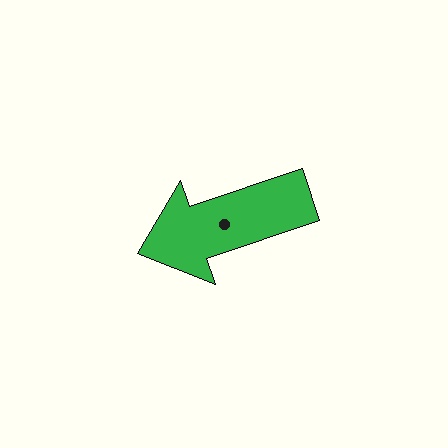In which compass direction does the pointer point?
West.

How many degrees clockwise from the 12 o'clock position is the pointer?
Approximately 251 degrees.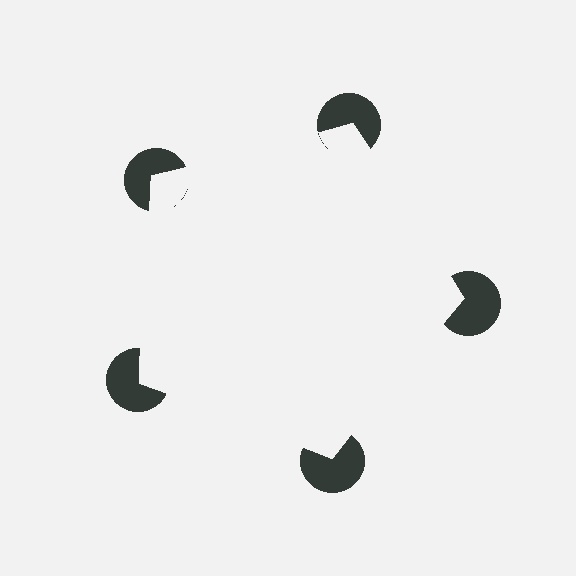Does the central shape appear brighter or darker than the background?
It typically appears slightly brighter than the background, even though no actual brightness change is drawn.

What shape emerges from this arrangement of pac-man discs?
An illusory pentagon — its edges are inferred from the aligned wedge cuts in the pac-man discs, not physically drawn.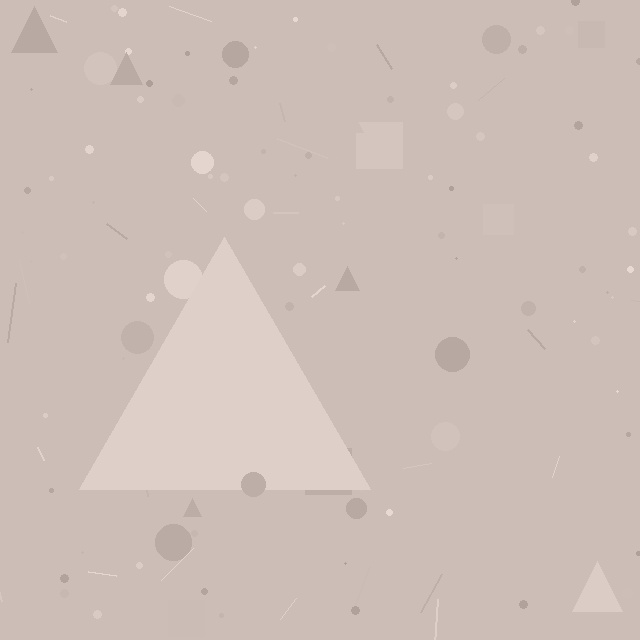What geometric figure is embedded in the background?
A triangle is embedded in the background.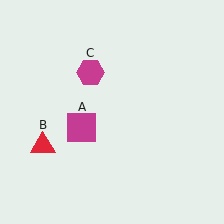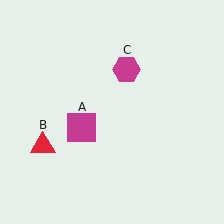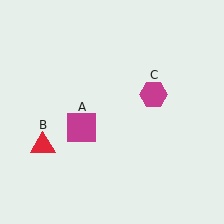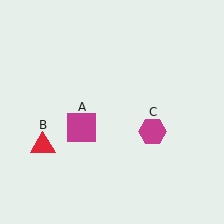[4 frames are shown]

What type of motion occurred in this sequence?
The magenta hexagon (object C) rotated clockwise around the center of the scene.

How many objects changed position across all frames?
1 object changed position: magenta hexagon (object C).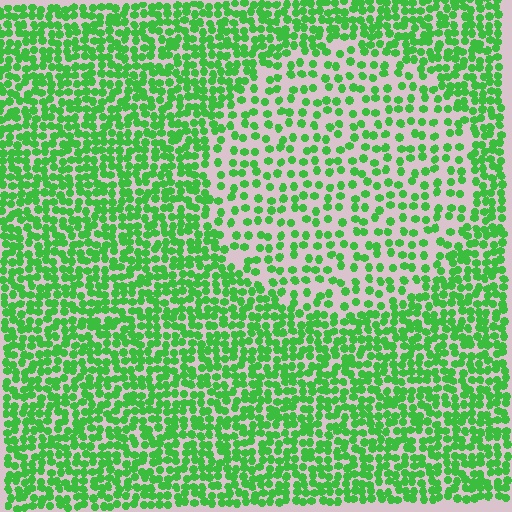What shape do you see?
I see a circle.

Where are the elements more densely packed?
The elements are more densely packed outside the circle boundary.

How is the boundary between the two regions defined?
The boundary is defined by a change in element density (approximately 2.0x ratio). All elements are the same color, size, and shape.